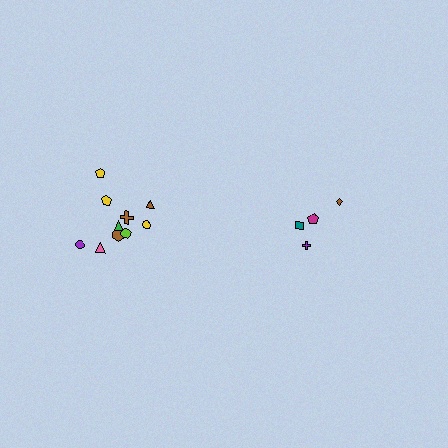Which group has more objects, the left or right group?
The left group.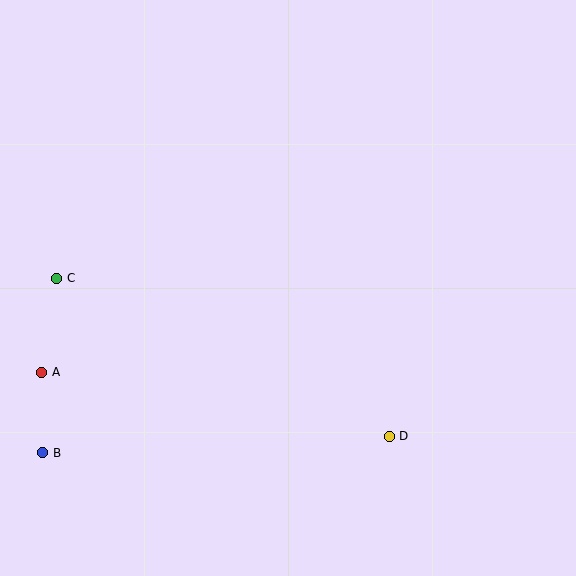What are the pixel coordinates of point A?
Point A is at (42, 372).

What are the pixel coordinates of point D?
Point D is at (389, 436).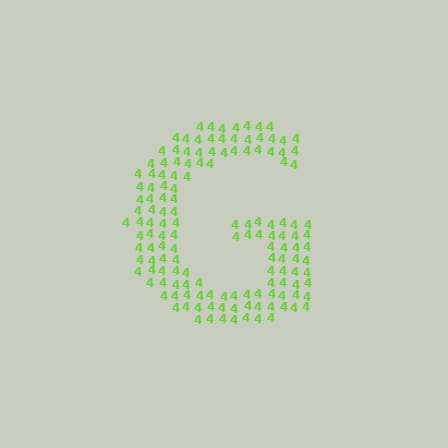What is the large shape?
The large shape is the letter G.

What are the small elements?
The small elements are digit 4's.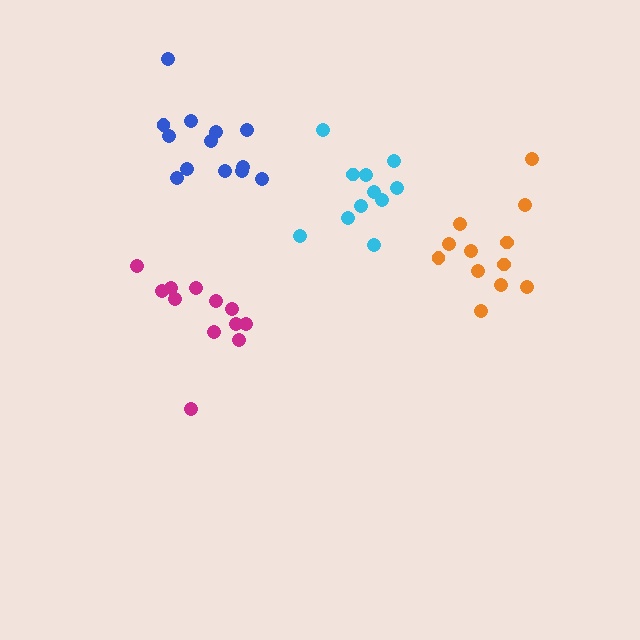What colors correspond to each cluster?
The clusters are colored: cyan, magenta, orange, blue.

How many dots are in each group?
Group 1: 11 dots, Group 2: 12 dots, Group 3: 12 dots, Group 4: 13 dots (48 total).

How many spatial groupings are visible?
There are 4 spatial groupings.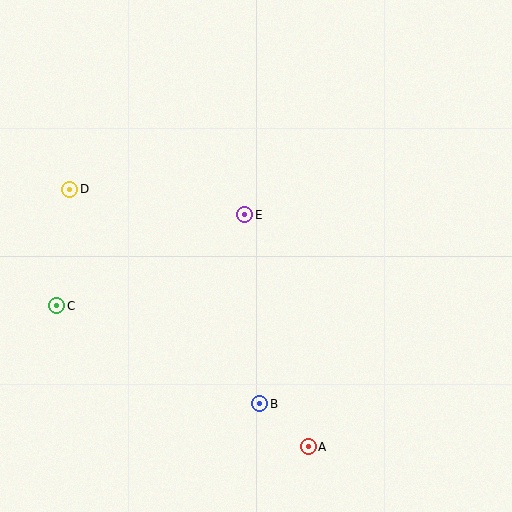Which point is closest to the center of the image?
Point E at (245, 215) is closest to the center.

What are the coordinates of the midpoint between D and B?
The midpoint between D and B is at (165, 296).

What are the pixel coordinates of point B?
Point B is at (260, 404).